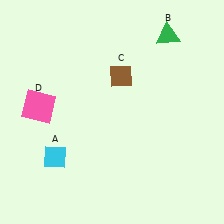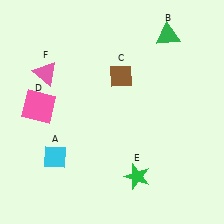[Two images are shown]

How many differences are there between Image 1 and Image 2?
There are 2 differences between the two images.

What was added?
A green star (E), a pink triangle (F) were added in Image 2.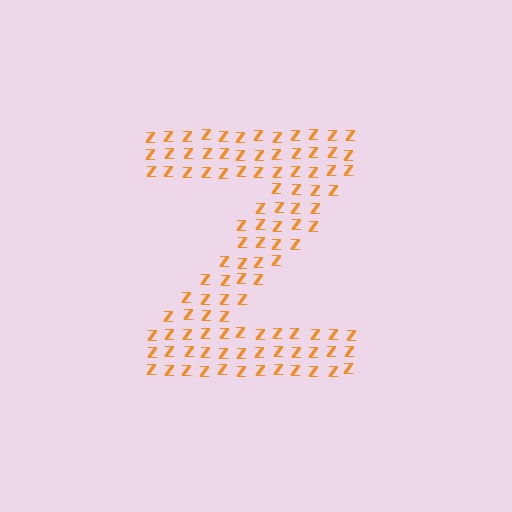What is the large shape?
The large shape is the letter Z.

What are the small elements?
The small elements are letter Z's.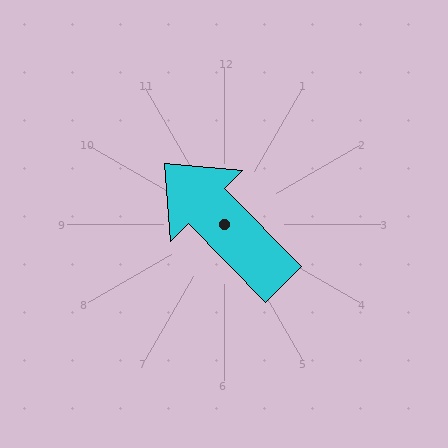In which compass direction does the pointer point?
Northwest.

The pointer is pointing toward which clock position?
Roughly 11 o'clock.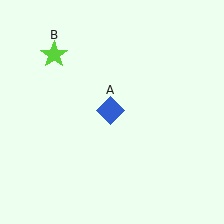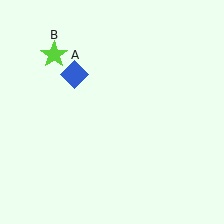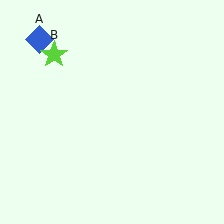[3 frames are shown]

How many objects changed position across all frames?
1 object changed position: blue diamond (object A).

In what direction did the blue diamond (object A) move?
The blue diamond (object A) moved up and to the left.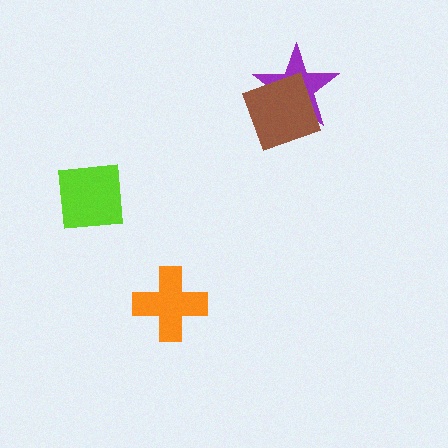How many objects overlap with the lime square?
0 objects overlap with the lime square.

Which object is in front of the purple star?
The brown square is in front of the purple star.